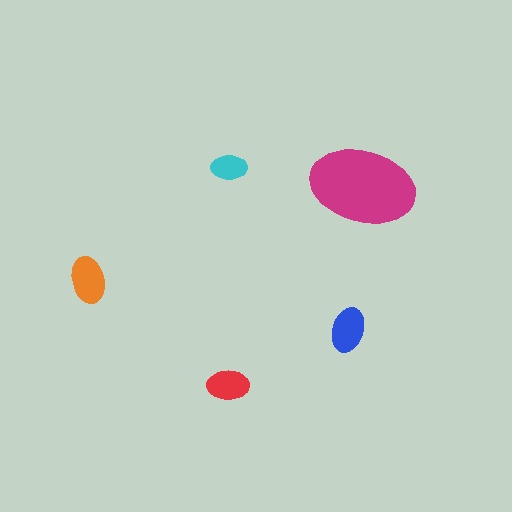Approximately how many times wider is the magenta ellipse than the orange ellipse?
About 2 times wider.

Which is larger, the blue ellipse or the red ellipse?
The blue one.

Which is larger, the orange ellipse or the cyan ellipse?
The orange one.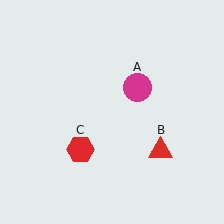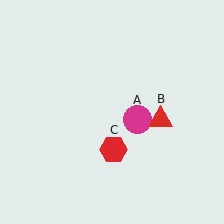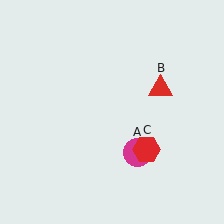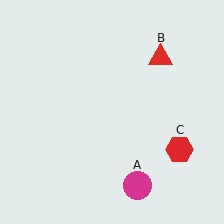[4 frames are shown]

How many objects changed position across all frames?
3 objects changed position: magenta circle (object A), red triangle (object B), red hexagon (object C).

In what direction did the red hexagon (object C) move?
The red hexagon (object C) moved right.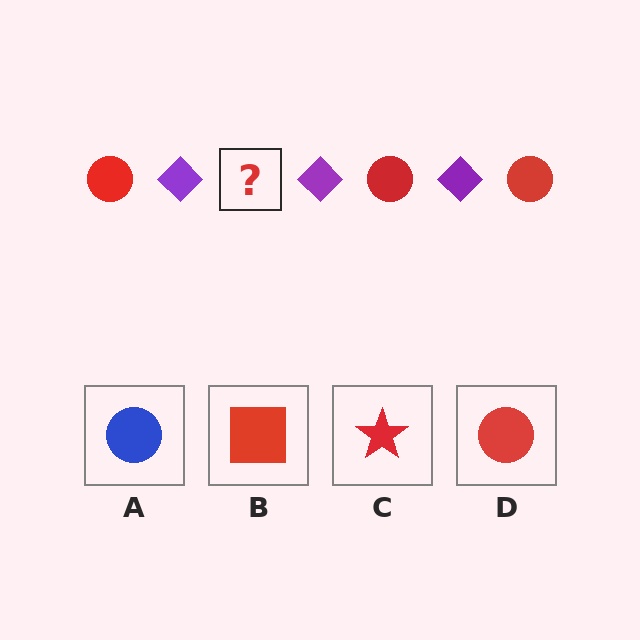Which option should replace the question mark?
Option D.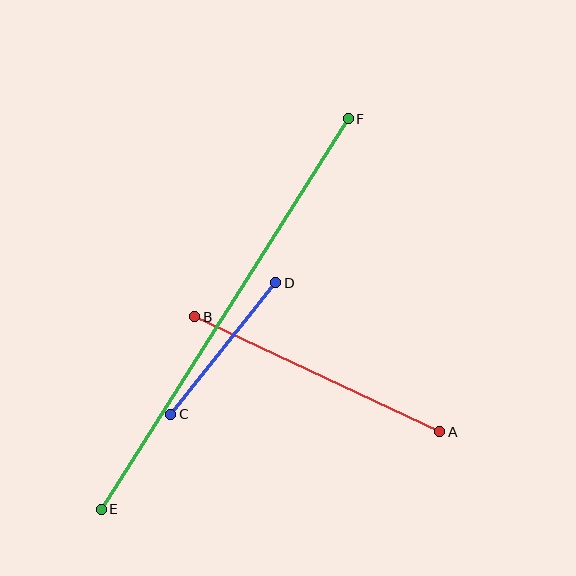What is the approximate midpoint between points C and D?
The midpoint is at approximately (223, 348) pixels.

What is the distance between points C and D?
The distance is approximately 168 pixels.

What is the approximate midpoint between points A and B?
The midpoint is at approximately (317, 374) pixels.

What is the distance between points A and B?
The distance is approximately 271 pixels.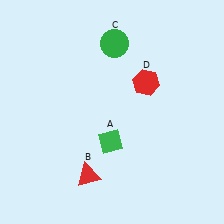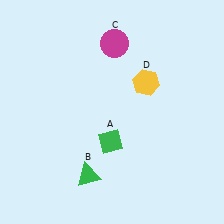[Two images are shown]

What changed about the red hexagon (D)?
In Image 1, D is red. In Image 2, it changed to yellow.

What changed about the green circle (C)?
In Image 1, C is green. In Image 2, it changed to magenta.